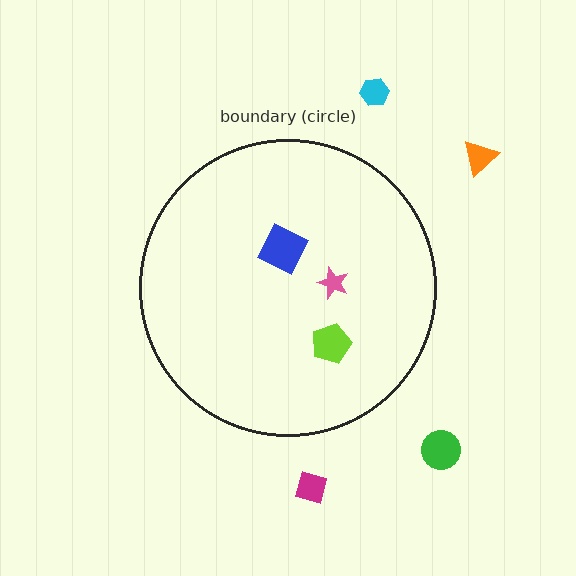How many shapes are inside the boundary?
3 inside, 4 outside.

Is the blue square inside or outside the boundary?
Inside.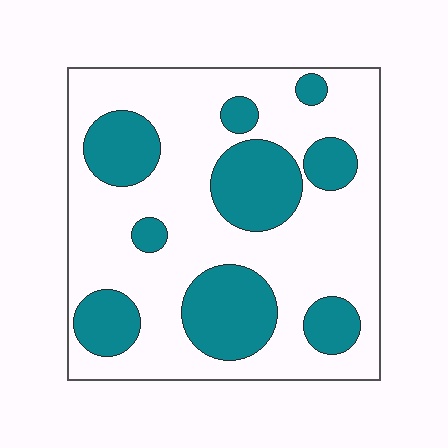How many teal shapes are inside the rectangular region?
9.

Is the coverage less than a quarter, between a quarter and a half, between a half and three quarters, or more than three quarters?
Between a quarter and a half.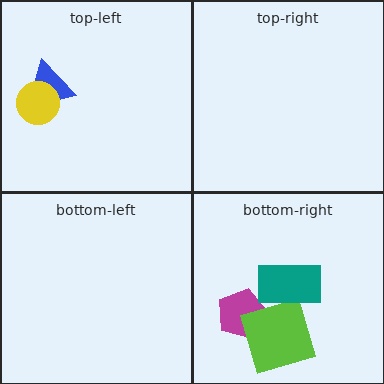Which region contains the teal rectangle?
The bottom-right region.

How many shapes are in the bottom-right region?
3.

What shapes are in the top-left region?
The blue triangle, the yellow circle.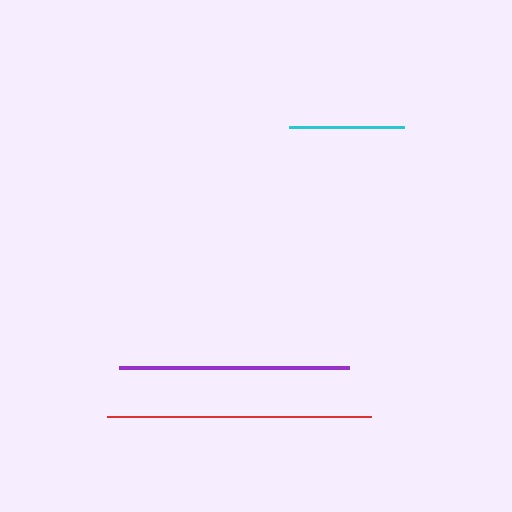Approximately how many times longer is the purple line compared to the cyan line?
The purple line is approximately 2.0 times the length of the cyan line.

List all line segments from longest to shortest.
From longest to shortest: red, purple, cyan.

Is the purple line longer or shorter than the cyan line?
The purple line is longer than the cyan line.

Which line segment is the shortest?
The cyan line is the shortest at approximately 116 pixels.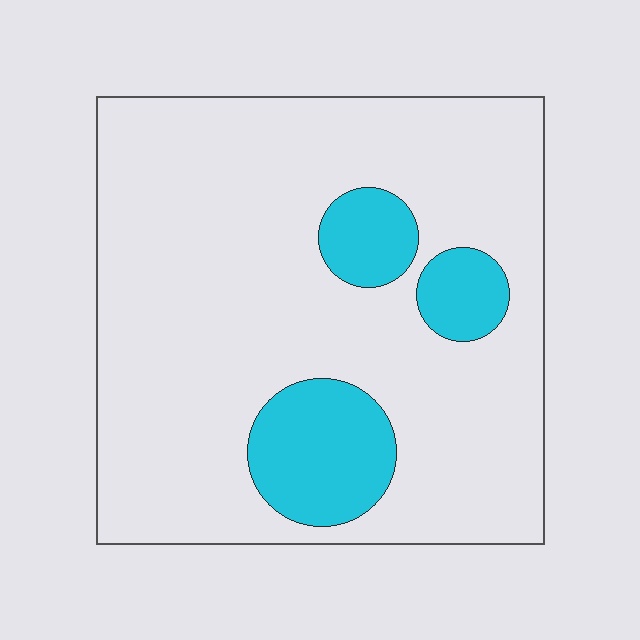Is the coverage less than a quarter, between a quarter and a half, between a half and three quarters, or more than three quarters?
Less than a quarter.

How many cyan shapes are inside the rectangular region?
3.